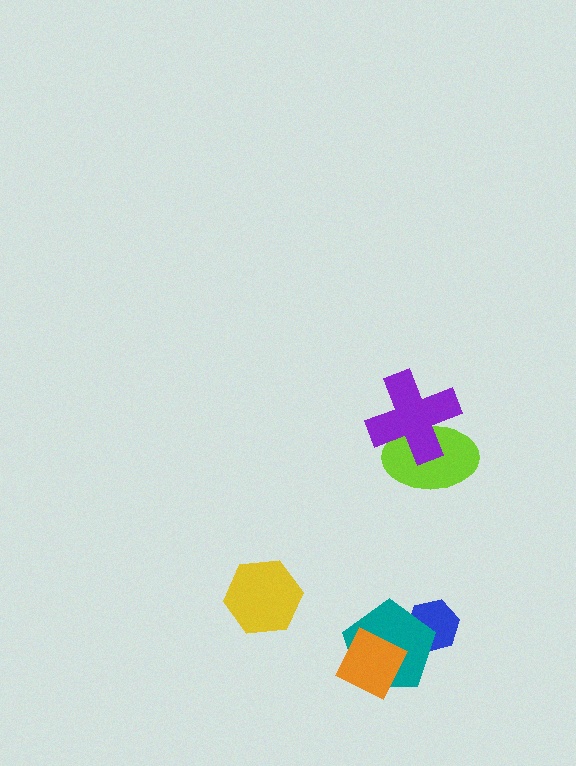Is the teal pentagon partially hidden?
Yes, it is partially covered by another shape.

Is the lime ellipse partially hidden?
Yes, it is partially covered by another shape.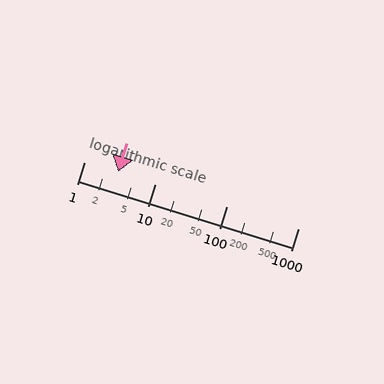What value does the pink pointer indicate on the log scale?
The pointer indicates approximately 3.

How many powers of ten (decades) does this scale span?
The scale spans 3 decades, from 1 to 1000.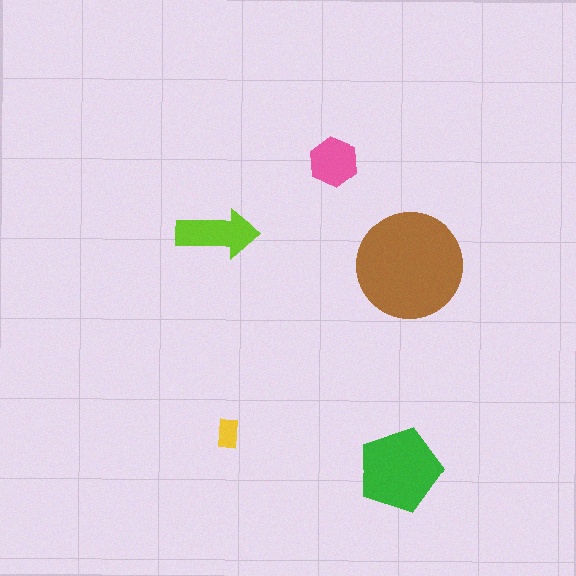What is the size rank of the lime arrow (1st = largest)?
3rd.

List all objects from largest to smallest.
The brown circle, the green pentagon, the lime arrow, the pink hexagon, the yellow rectangle.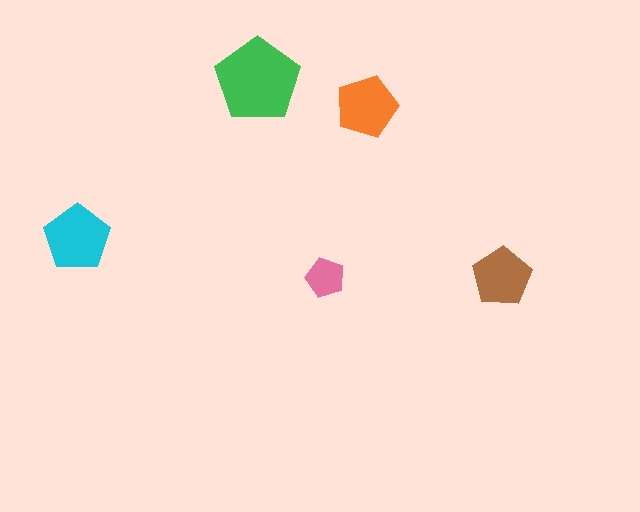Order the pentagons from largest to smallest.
the green one, the cyan one, the orange one, the brown one, the pink one.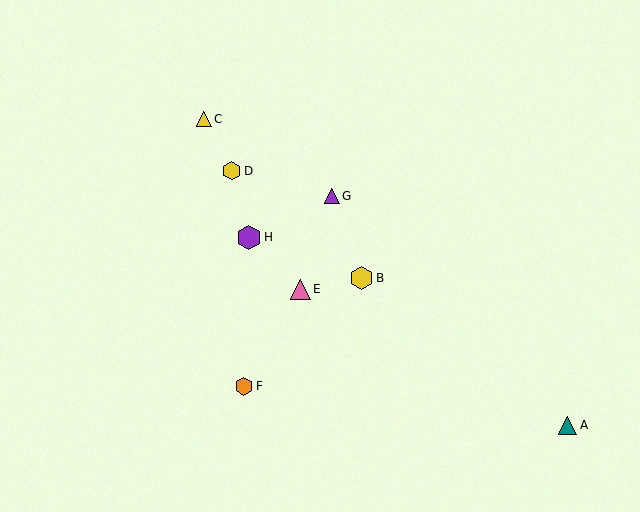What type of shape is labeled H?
Shape H is a purple hexagon.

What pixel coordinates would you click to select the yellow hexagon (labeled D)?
Click at (231, 171) to select the yellow hexagon D.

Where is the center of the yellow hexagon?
The center of the yellow hexagon is at (362, 278).